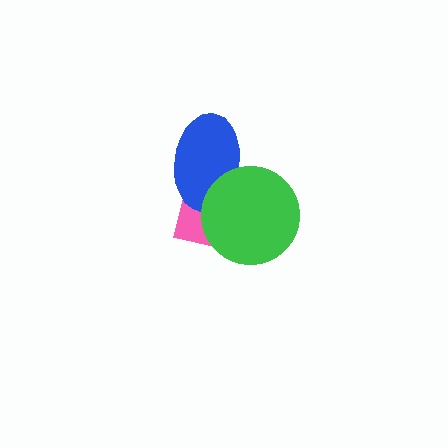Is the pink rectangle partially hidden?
Yes, it is partially covered by another shape.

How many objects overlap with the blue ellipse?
2 objects overlap with the blue ellipse.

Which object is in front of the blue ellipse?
The green circle is in front of the blue ellipse.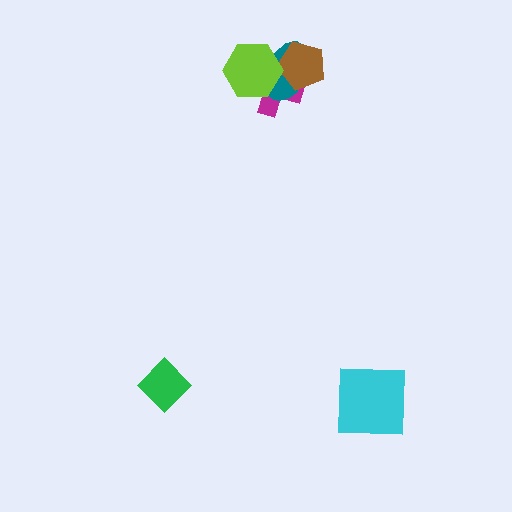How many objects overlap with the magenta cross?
3 objects overlap with the magenta cross.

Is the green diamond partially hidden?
No, no other shape covers it.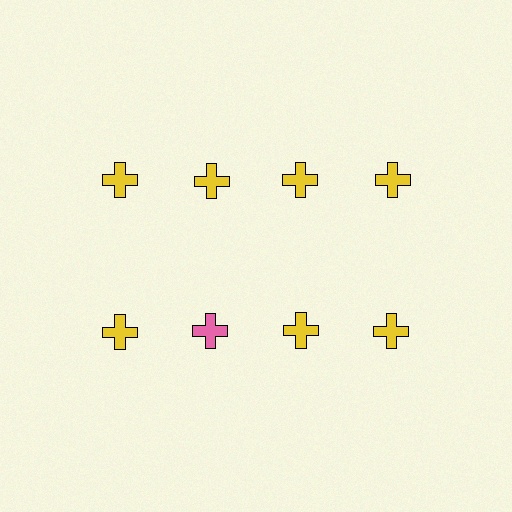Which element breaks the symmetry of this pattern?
The pink cross in the second row, second from left column breaks the symmetry. All other shapes are yellow crosses.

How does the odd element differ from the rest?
It has a different color: pink instead of yellow.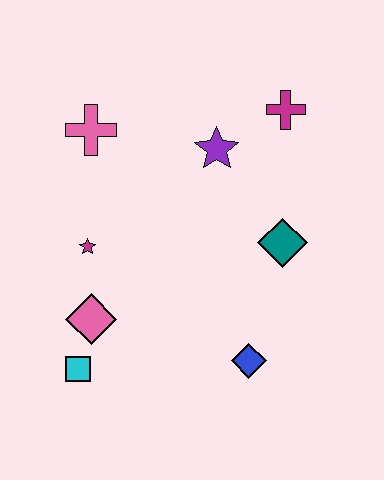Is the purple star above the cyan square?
Yes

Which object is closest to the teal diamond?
The purple star is closest to the teal diamond.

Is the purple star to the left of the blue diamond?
Yes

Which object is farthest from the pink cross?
The blue diamond is farthest from the pink cross.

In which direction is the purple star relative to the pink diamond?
The purple star is above the pink diamond.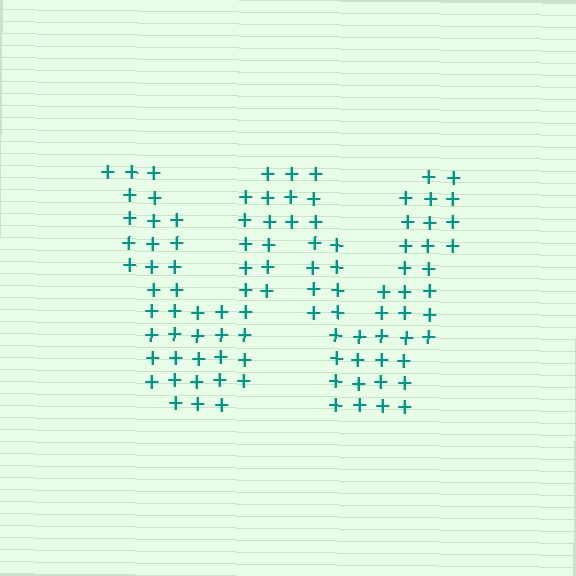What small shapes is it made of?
It is made of small plus signs.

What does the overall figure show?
The overall figure shows the letter W.